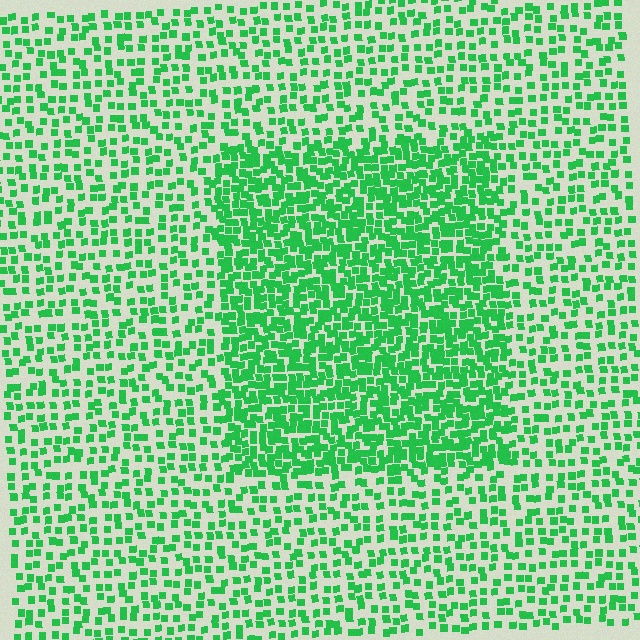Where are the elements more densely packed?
The elements are more densely packed inside the rectangle boundary.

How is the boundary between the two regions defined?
The boundary is defined by a change in element density (approximately 2.1x ratio). All elements are the same color, size, and shape.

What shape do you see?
I see a rectangle.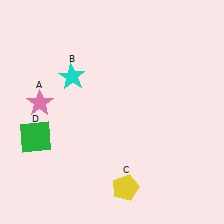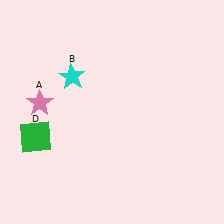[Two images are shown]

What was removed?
The yellow pentagon (C) was removed in Image 2.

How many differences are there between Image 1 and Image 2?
There is 1 difference between the two images.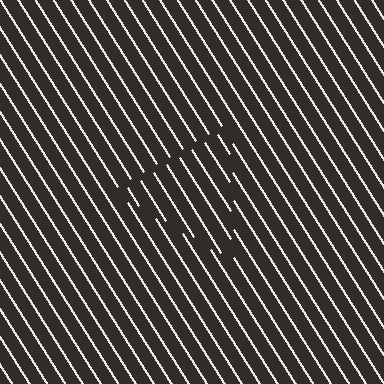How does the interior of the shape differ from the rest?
The interior of the shape contains the same grating, shifted by half a period — the contour is defined by the phase discontinuity where line-ends from the inner and outer gratings abut.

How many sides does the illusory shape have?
3 sides — the line-ends trace a triangle.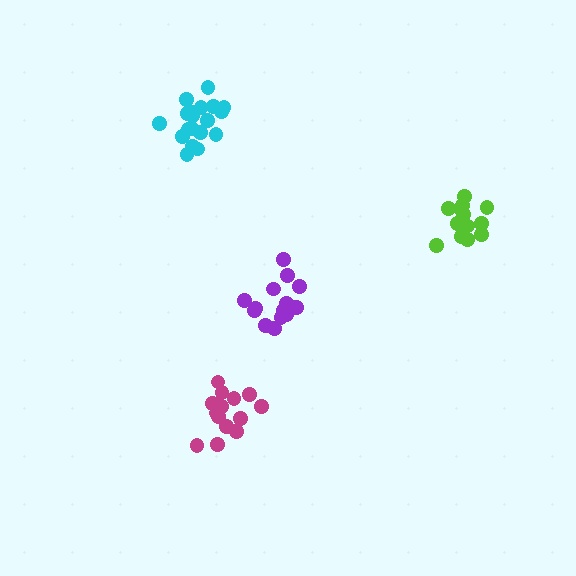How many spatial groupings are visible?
There are 4 spatial groupings.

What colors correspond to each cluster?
The clusters are colored: purple, lime, magenta, cyan.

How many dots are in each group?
Group 1: 15 dots, Group 2: 14 dots, Group 3: 14 dots, Group 4: 20 dots (63 total).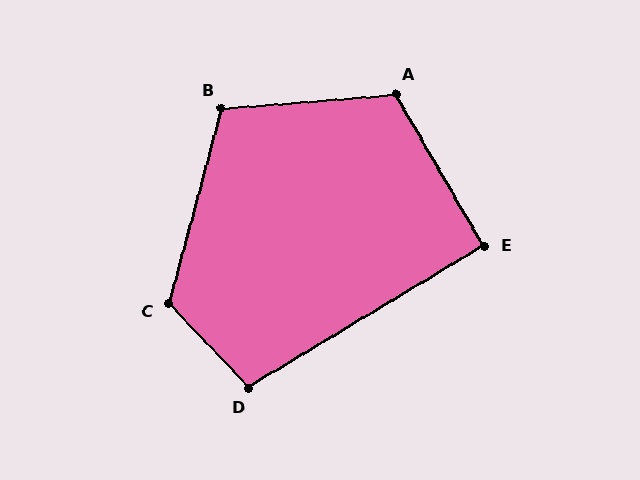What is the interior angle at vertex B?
Approximately 110 degrees (obtuse).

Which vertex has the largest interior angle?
C, at approximately 121 degrees.